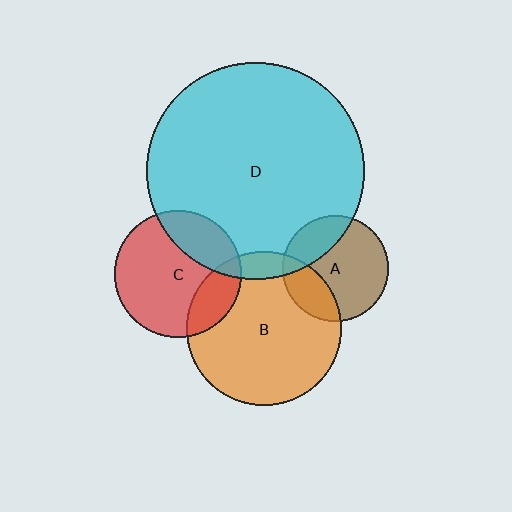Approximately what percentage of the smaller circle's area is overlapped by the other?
Approximately 10%.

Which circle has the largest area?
Circle D (cyan).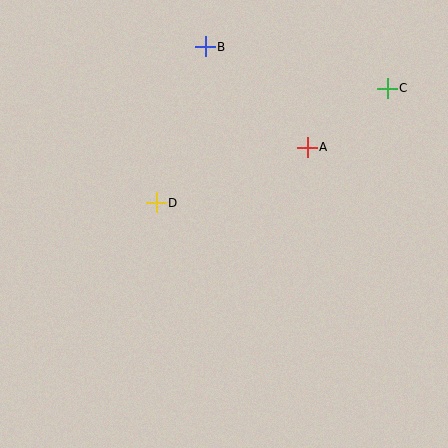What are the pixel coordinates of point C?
Point C is at (387, 88).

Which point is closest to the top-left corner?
Point B is closest to the top-left corner.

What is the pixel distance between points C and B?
The distance between C and B is 187 pixels.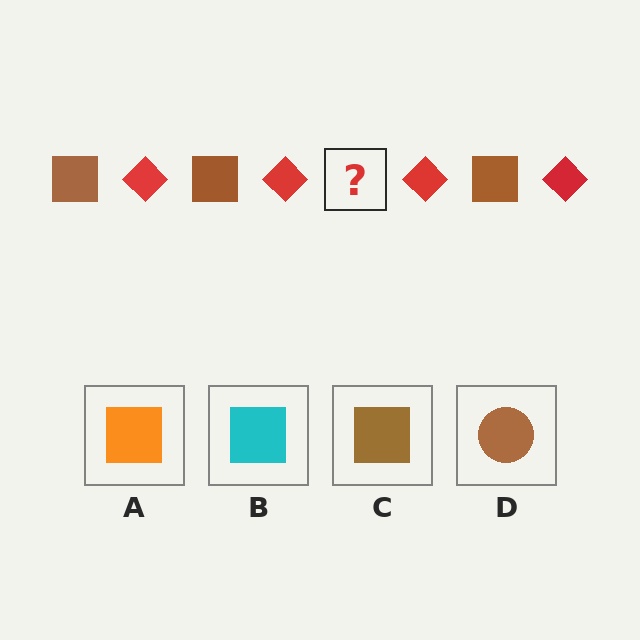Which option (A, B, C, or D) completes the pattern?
C.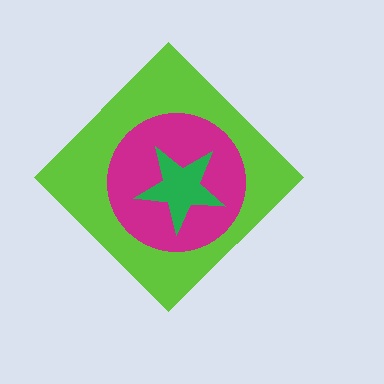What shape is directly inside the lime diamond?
The magenta circle.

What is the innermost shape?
The green star.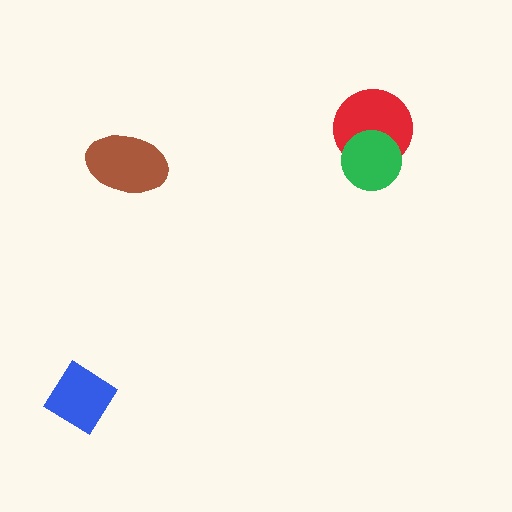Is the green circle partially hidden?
No, no other shape covers it.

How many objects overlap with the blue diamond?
0 objects overlap with the blue diamond.